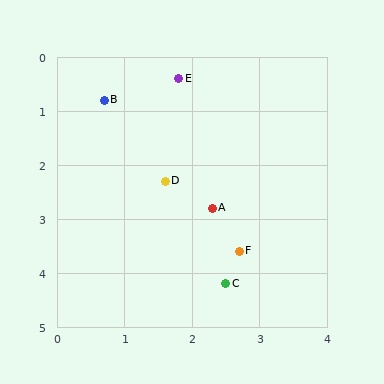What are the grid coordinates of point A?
Point A is at approximately (2.3, 2.8).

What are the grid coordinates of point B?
Point B is at approximately (0.7, 0.8).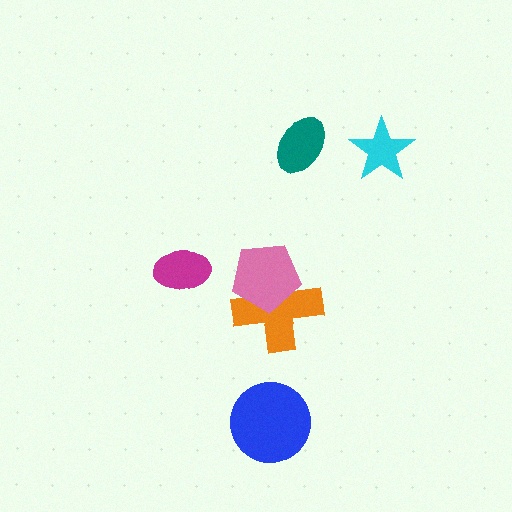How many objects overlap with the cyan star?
0 objects overlap with the cyan star.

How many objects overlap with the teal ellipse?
0 objects overlap with the teal ellipse.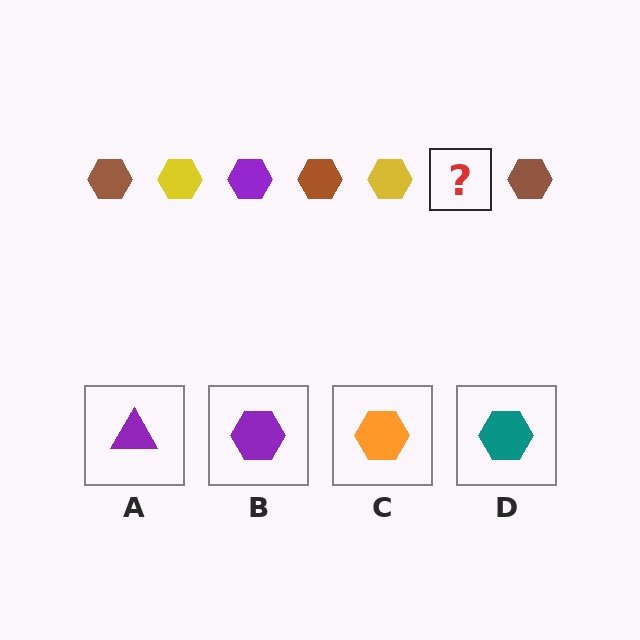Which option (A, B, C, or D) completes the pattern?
B.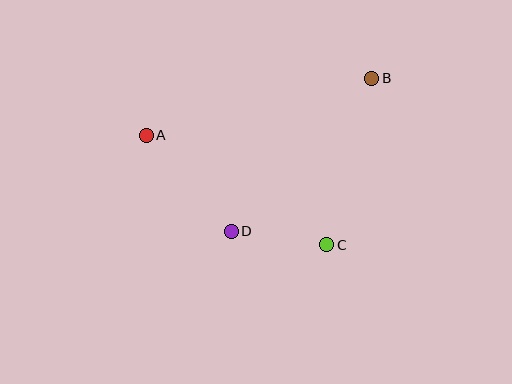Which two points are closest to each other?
Points C and D are closest to each other.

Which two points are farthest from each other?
Points A and B are farthest from each other.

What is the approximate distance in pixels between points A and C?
The distance between A and C is approximately 211 pixels.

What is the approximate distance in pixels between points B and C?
The distance between B and C is approximately 173 pixels.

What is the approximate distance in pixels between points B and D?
The distance between B and D is approximately 208 pixels.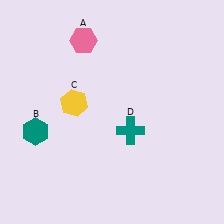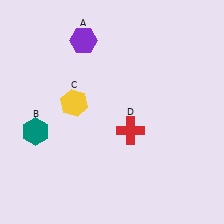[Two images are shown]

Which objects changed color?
A changed from pink to purple. D changed from teal to red.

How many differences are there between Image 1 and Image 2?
There are 2 differences between the two images.